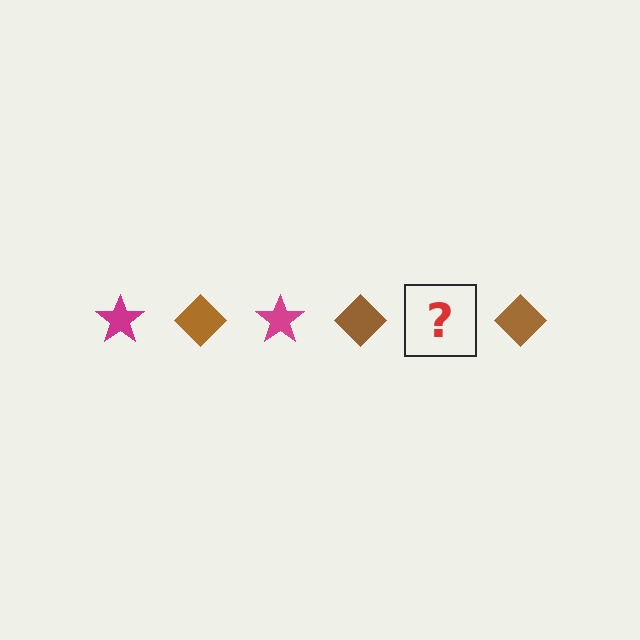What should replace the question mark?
The question mark should be replaced with a magenta star.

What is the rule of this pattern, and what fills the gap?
The rule is that the pattern alternates between magenta star and brown diamond. The gap should be filled with a magenta star.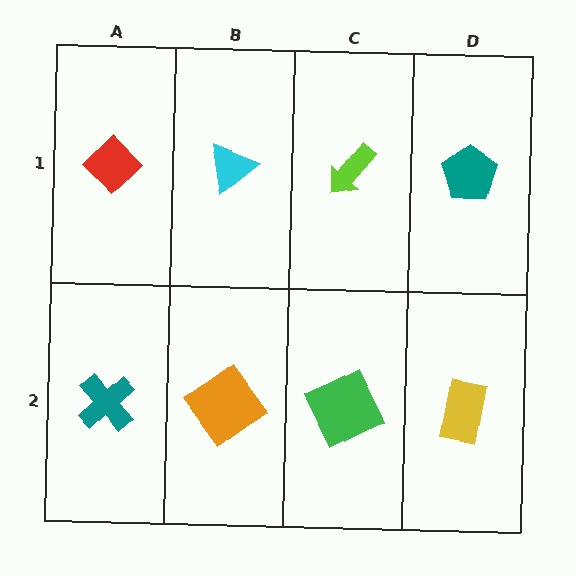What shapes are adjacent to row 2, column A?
A red diamond (row 1, column A), an orange diamond (row 2, column B).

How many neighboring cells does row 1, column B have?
3.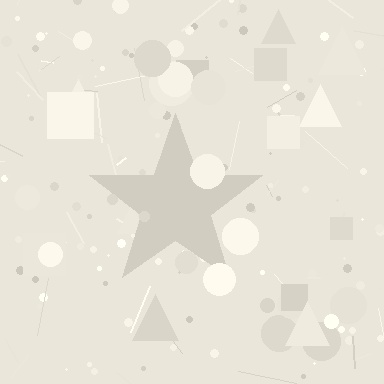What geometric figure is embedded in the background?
A star is embedded in the background.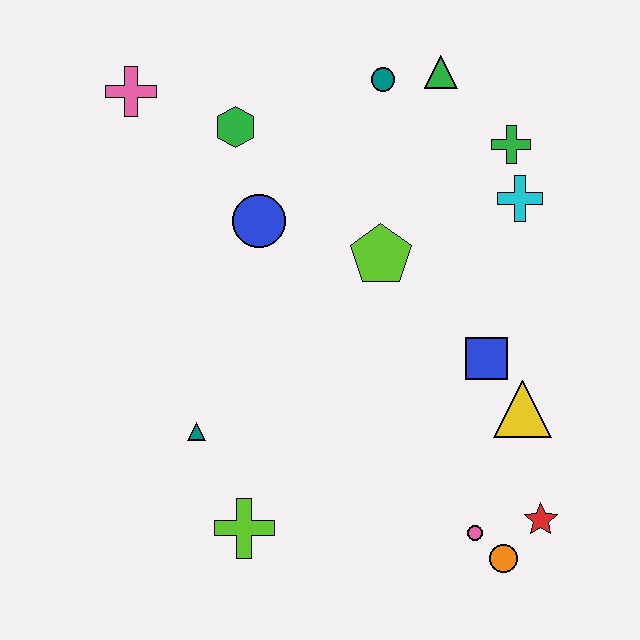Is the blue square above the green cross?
No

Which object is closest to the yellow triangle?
The blue square is closest to the yellow triangle.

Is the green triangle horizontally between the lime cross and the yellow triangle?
Yes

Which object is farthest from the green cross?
The lime cross is farthest from the green cross.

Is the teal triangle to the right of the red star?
No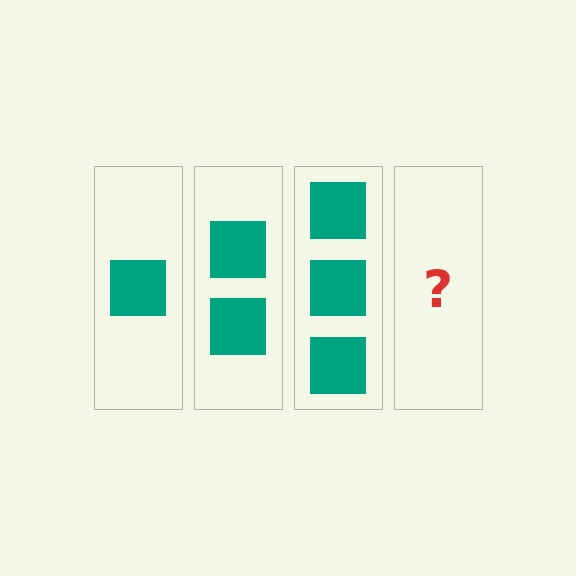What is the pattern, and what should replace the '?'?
The pattern is that each step adds one more square. The '?' should be 4 squares.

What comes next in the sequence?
The next element should be 4 squares.